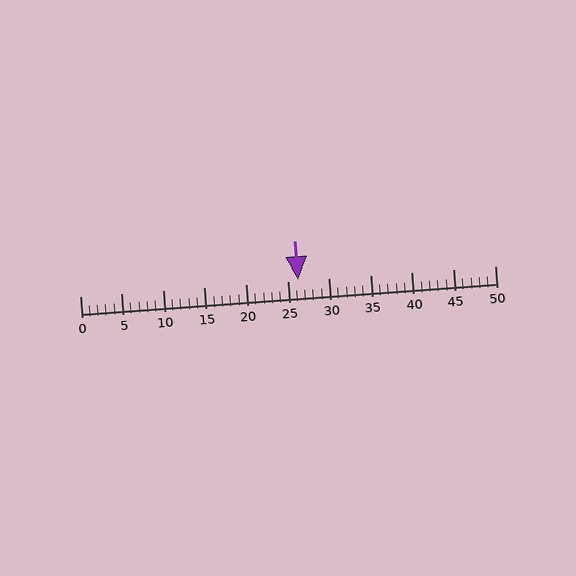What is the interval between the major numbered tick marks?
The major tick marks are spaced 5 units apart.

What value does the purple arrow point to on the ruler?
The purple arrow points to approximately 26.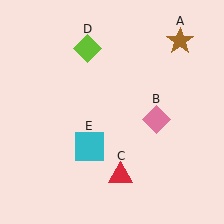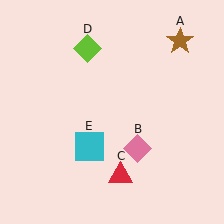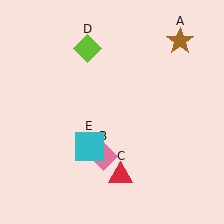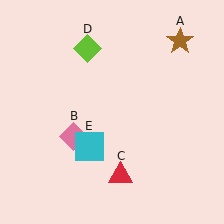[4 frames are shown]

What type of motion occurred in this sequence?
The pink diamond (object B) rotated clockwise around the center of the scene.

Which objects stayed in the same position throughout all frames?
Brown star (object A) and red triangle (object C) and lime diamond (object D) and cyan square (object E) remained stationary.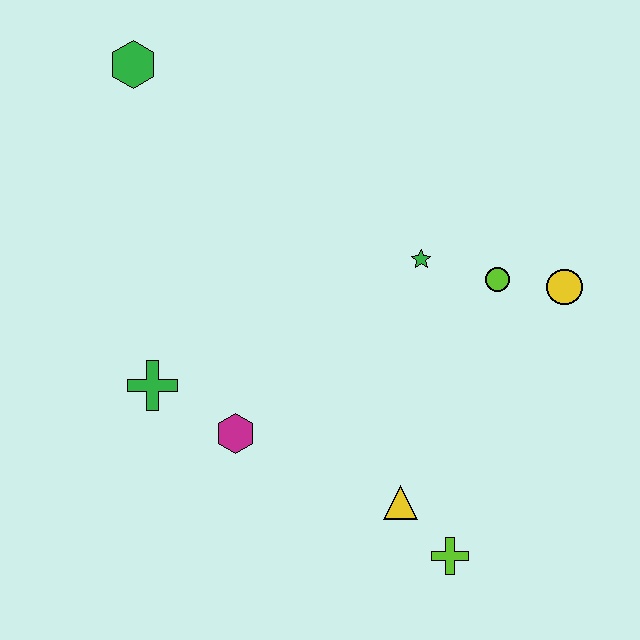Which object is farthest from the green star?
The green hexagon is farthest from the green star.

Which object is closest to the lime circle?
The yellow circle is closest to the lime circle.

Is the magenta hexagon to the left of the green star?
Yes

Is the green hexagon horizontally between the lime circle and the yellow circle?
No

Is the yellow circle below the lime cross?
No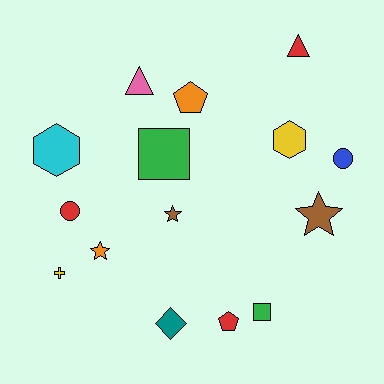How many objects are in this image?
There are 15 objects.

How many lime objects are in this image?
There are no lime objects.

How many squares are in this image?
There are 2 squares.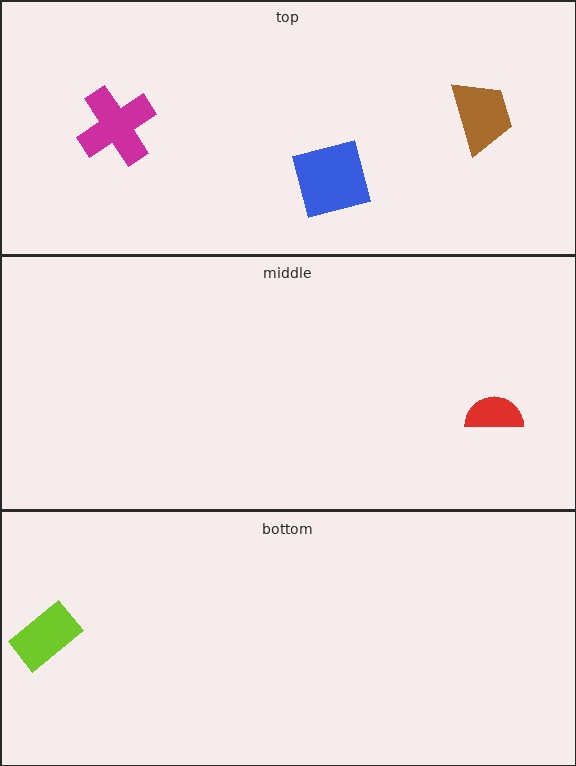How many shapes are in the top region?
3.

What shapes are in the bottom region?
The lime rectangle.